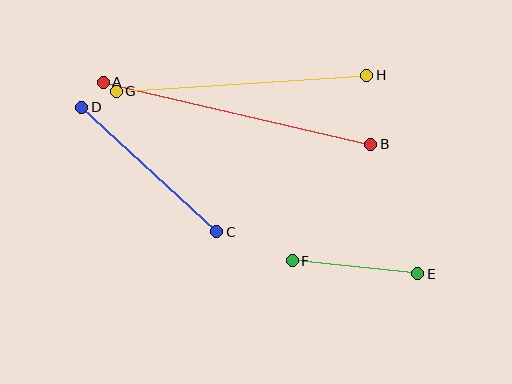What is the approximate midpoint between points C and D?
The midpoint is at approximately (149, 169) pixels.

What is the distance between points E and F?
The distance is approximately 126 pixels.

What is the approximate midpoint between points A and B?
The midpoint is at approximately (237, 113) pixels.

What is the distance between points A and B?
The distance is approximately 275 pixels.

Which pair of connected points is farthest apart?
Points A and B are farthest apart.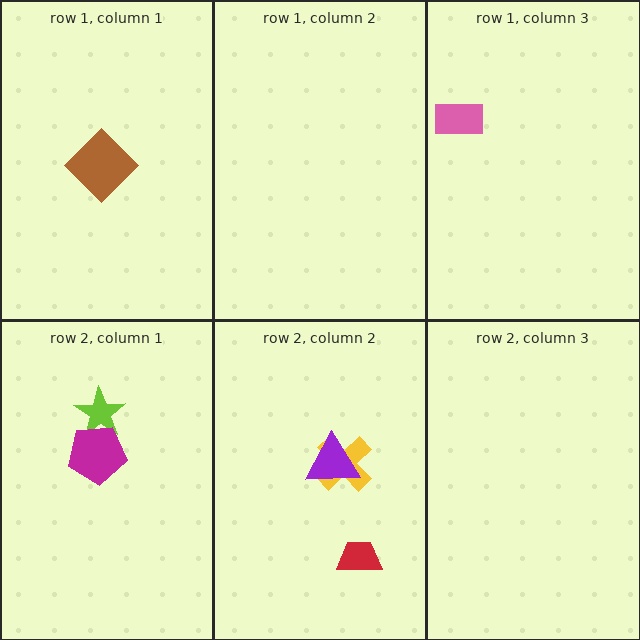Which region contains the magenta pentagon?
The row 2, column 1 region.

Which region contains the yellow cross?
The row 2, column 2 region.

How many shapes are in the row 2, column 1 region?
2.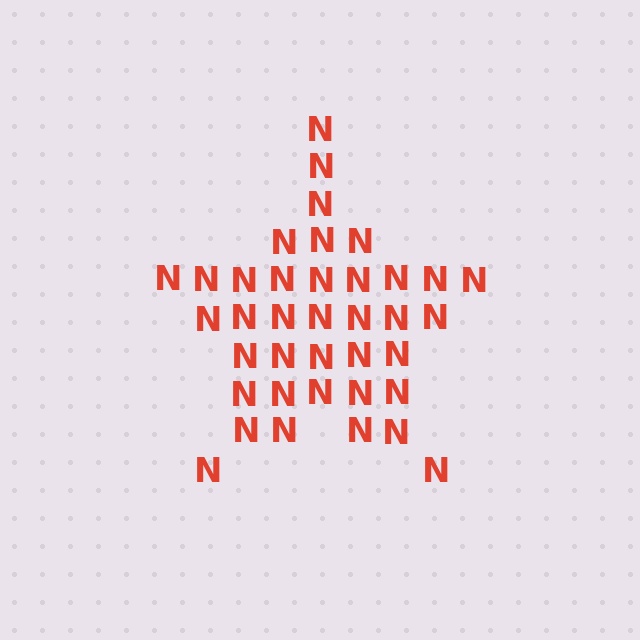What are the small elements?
The small elements are letter N's.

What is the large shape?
The large shape is a star.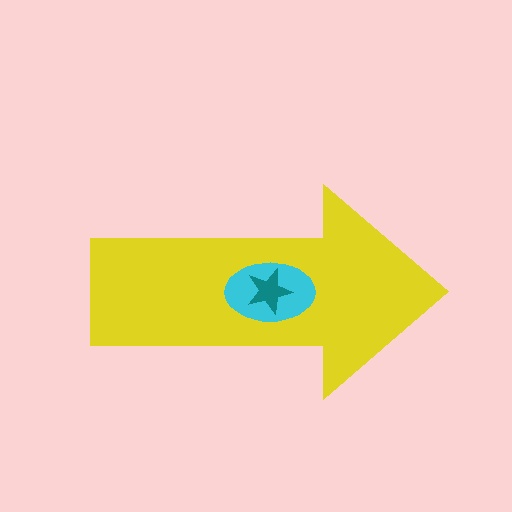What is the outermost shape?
The yellow arrow.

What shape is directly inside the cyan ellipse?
The teal star.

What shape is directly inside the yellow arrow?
The cyan ellipse.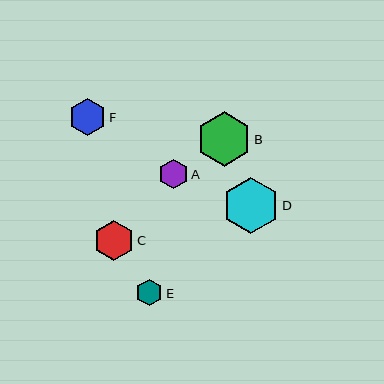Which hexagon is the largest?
Hexagon D is the largest with a size of approximately 56 pixels.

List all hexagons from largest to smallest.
From largest to smallest: D, B, C, F, A, E.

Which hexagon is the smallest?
Hexagon E is the smallest with a size of approximately 27 pixels.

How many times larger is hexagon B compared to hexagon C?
Hexagon B is approximately 1.4 times the size of hexagon C.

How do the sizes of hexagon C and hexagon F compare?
Hexagon C and hexagon F are approximately the same size.